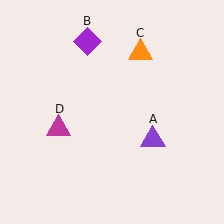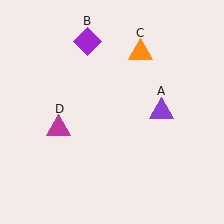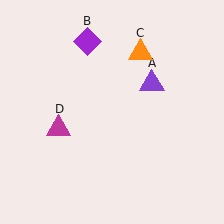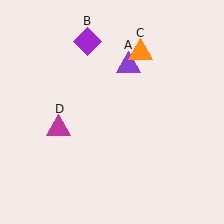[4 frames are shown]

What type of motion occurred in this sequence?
The purple triangle (object A) rotated counterclockwise around the center of the scene.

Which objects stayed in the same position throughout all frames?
Purple diamond (object B) and orange triangle (object C) and magenta triangle (object D) remained stationary.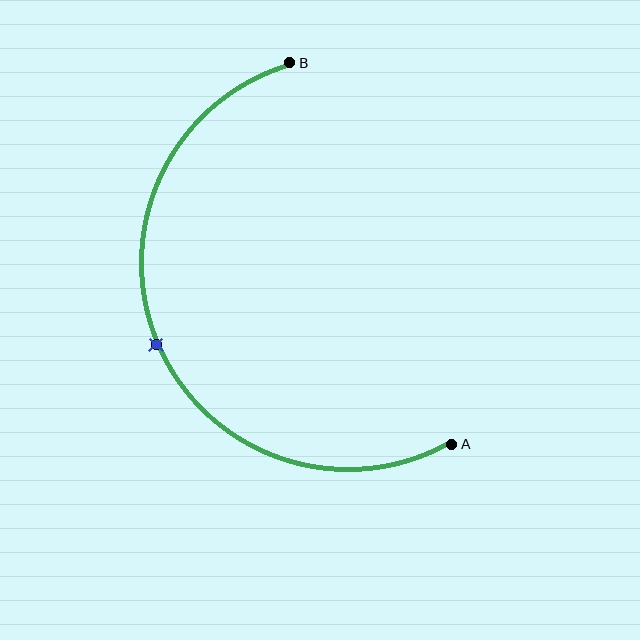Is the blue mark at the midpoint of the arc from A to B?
Yes. The blue mark lies on the arc at equal arc-length from both A and B — it is the arc midpoint.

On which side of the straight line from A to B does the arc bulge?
The arc bulges to the left of the straight line connecting A and B.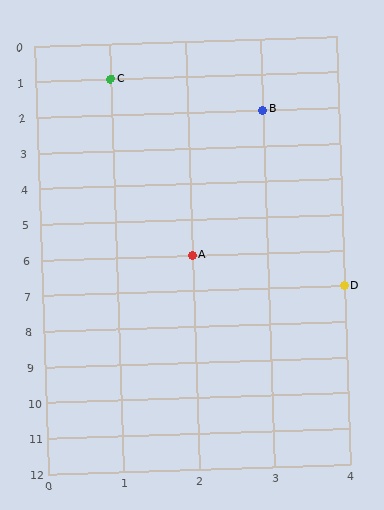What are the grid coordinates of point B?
Point B is at grid coordinates (3, 2).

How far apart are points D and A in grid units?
Points D and A are 2 columns and 1 row apart (about 2.2 grid units diagonally).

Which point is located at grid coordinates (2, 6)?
Point A is at (2, 6).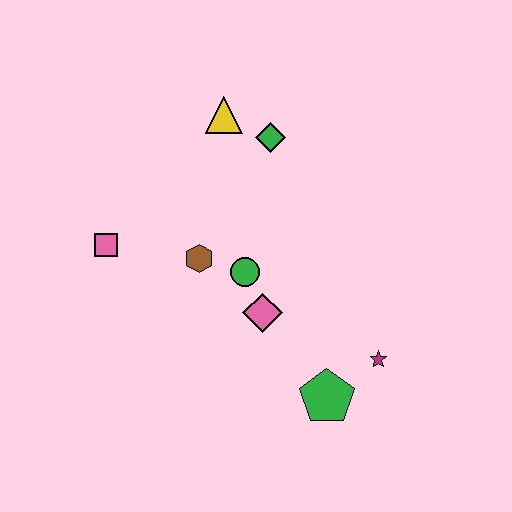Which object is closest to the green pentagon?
The magenta star is closest to the green pentagon.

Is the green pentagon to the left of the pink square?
No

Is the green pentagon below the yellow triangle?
Yes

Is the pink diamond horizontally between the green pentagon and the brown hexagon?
Yes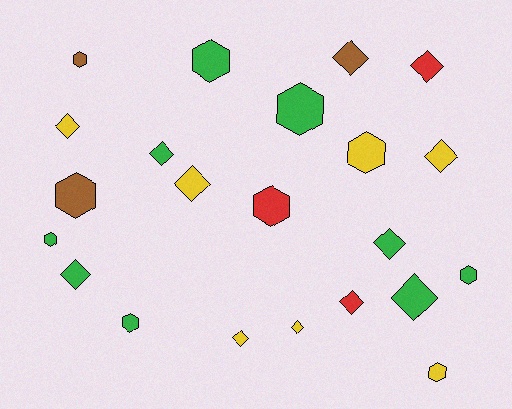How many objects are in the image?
There are 22 objects.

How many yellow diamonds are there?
There are 5 yellow diamonds.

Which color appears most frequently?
Green, with 9 objects.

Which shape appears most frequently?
Diamond, with 12 objects.